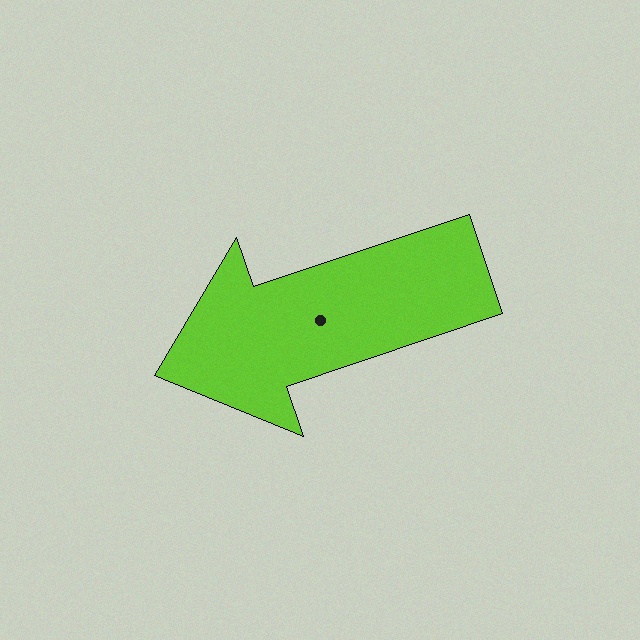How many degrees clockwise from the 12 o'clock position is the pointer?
Approximately 251 degrees.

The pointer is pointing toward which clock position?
Roughly 8 o'clock.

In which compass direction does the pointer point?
West.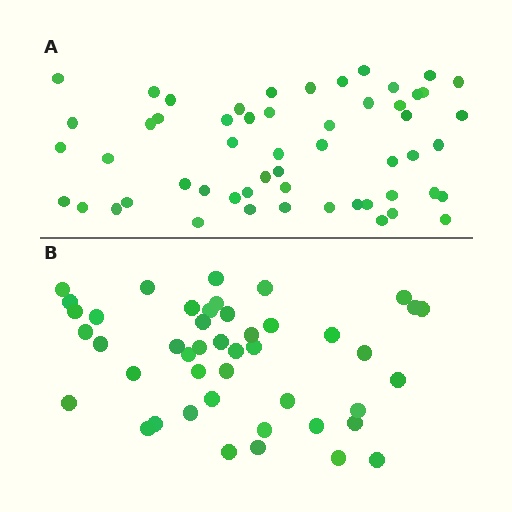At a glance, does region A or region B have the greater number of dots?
Region A (the top region) has more dots.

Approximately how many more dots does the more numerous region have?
Region A has roughly 10 or so more dots than region B.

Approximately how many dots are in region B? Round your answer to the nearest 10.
About 40 dots. (The exact count is 45, which rounds to 40.)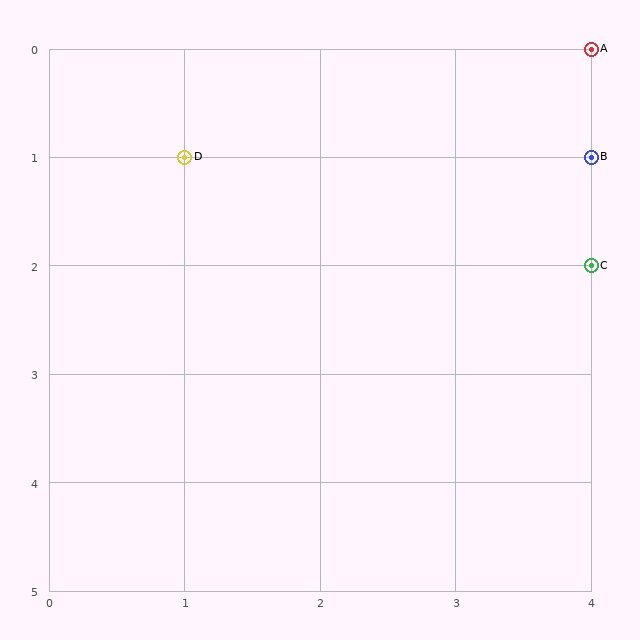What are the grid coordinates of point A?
Point A is at grid coordinates (4, 0).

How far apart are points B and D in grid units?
Points B and D are 3 columns apart.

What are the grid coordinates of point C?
Point C is at grid coordinates (4, 2).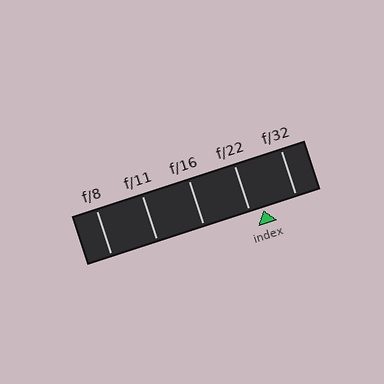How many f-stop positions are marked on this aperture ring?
There are 5 f-stop positions marked.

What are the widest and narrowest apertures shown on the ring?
The widest aperture shown is f/8 and the narrowest is f/32.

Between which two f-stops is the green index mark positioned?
The index mark is between f/22 and f/32.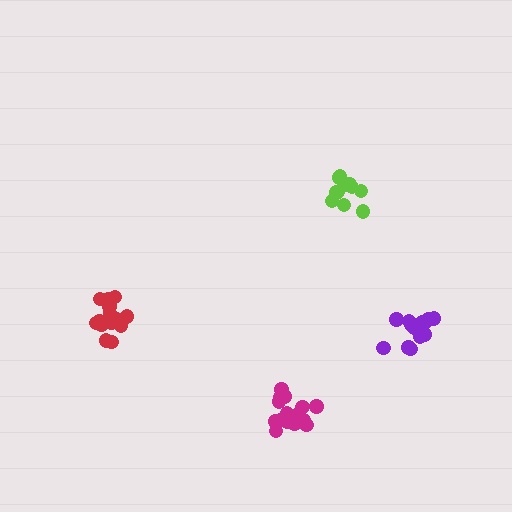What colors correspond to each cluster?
The clusters are colored: purple, red, lime, magenta.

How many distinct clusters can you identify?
There are 4 distinct clusters.